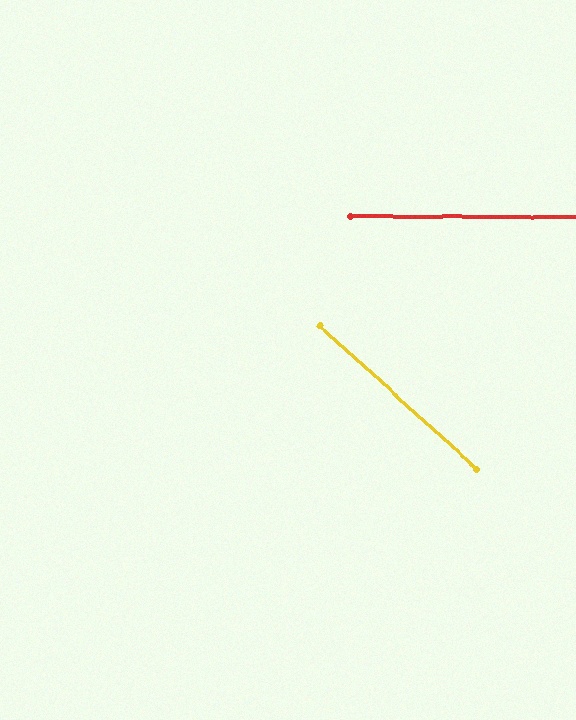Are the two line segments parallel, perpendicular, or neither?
Neither parallel nor perpendicular — they differ by about 42°.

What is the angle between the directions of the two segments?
Approximately 42 degrees.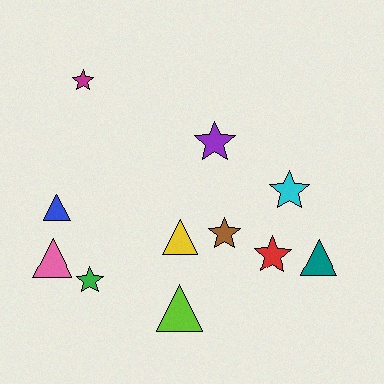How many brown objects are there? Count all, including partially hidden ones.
There is 1 brown object.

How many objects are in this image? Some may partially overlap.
There are 11 objects.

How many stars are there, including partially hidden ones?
There are 6 stars.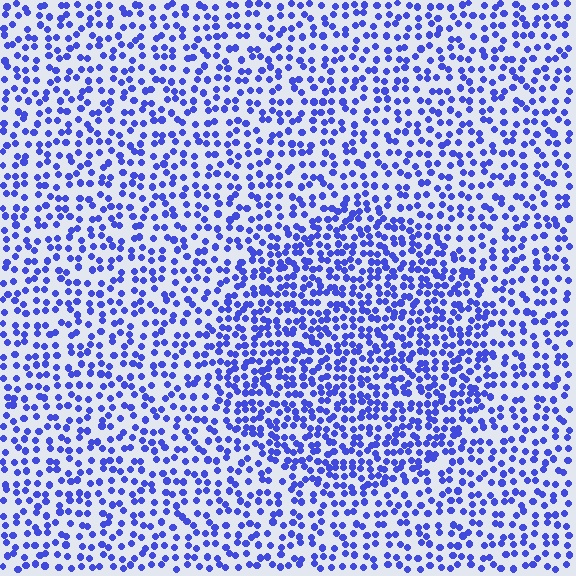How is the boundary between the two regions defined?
The boundary is defined by a change in element density (approximately 1.6x ratio). All elements are the same color, size, and shape.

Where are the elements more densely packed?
The elements are more densely packed inside the circle boundary.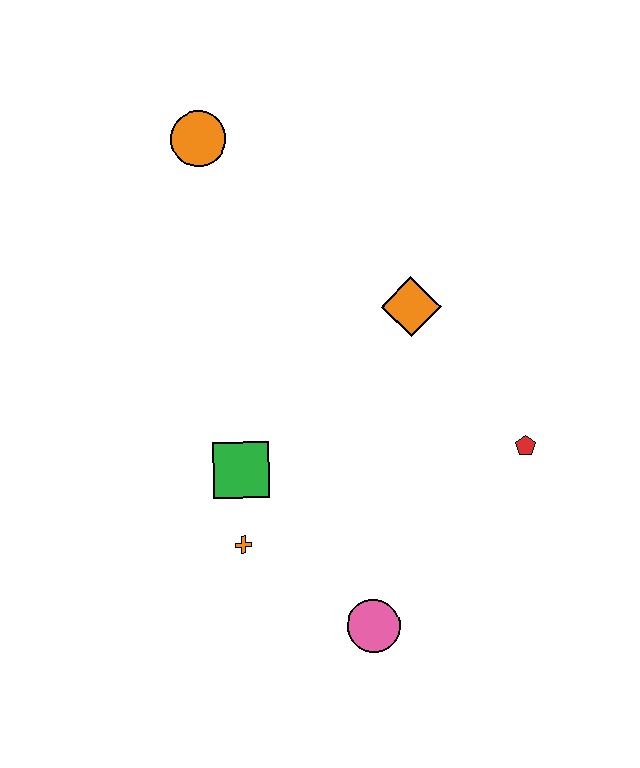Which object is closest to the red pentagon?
The orange diamond is closest to the red pentagon.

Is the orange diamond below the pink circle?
No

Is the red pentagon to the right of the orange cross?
Yes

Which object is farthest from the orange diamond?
The pink circle is farthest from the orange diamond.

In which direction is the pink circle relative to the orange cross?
The pink circle is to the right of the orange cross.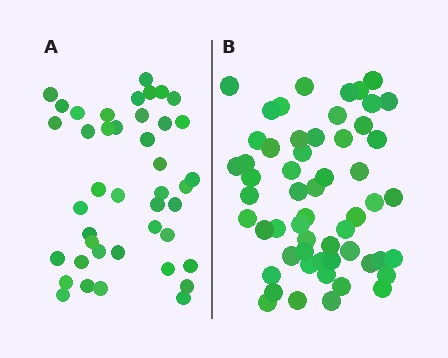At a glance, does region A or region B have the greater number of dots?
Region B (the right region) has more dots.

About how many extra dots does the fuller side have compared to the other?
Region B has approximately 15 more dots than region A.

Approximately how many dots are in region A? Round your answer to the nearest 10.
About 40 dots. (The exact count is 42, which rounds to 40.)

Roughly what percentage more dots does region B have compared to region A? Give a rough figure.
About 35% more.